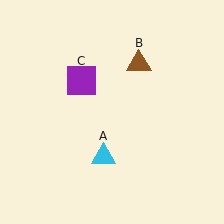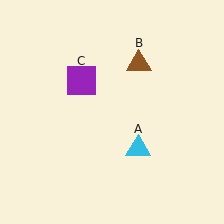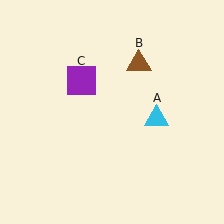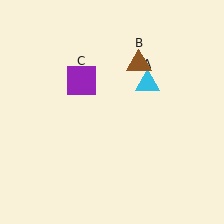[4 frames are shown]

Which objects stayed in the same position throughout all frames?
Brown triangle (object B) and purple square (object C) remained stationary.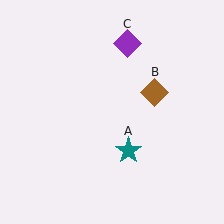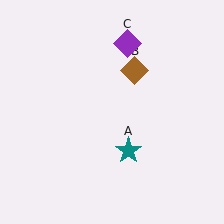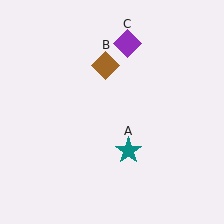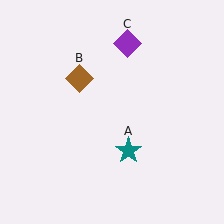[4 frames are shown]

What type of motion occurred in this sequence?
The brown diamond (object B) rotated counterclockwise around the center of the scene.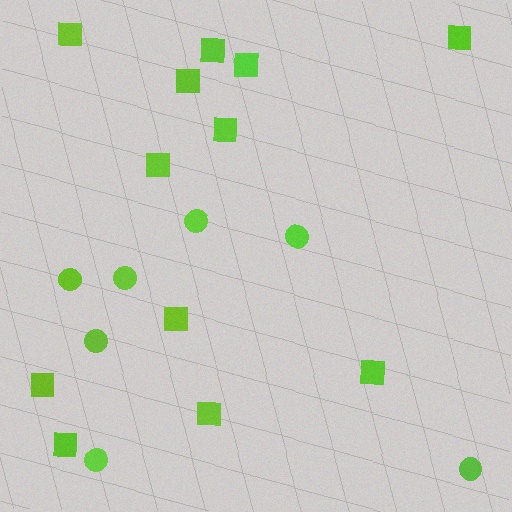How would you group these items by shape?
There are 2 groups: one group of circles (7) and one group of squares (12).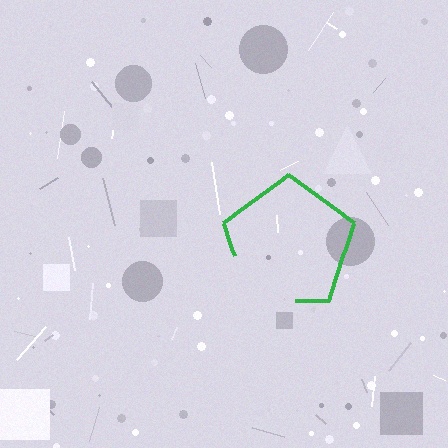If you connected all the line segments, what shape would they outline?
They would outline a pentagon.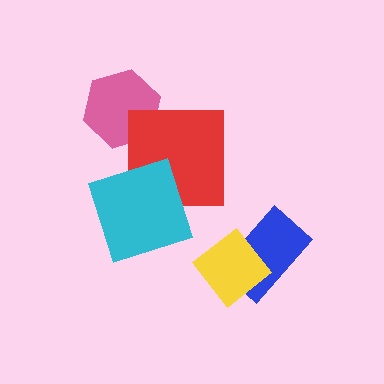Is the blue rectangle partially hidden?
Yes, it is partially covered by another shape.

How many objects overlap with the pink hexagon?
1 object overlaps with the pink hexagon.